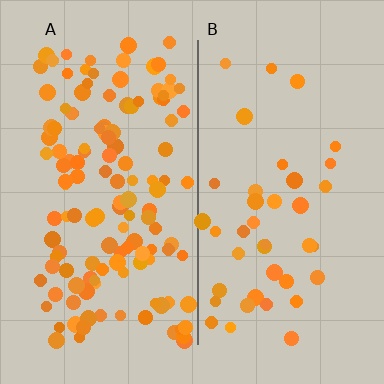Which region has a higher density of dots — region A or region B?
A (the left).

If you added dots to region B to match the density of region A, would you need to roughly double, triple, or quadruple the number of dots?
Approximately triple.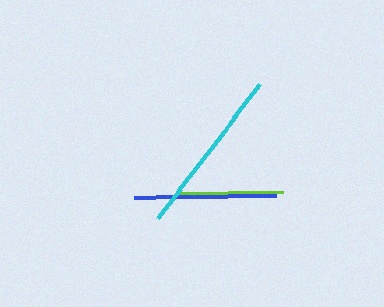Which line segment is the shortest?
The lime line is the shortest at approximately 106 pixels.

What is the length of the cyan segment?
The cyan segment is approximately 168 pixels long.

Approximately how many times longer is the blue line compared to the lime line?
The blue line is approximately 1.3 times the length of the lime line.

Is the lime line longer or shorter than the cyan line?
The cyan line is longer than the lime line.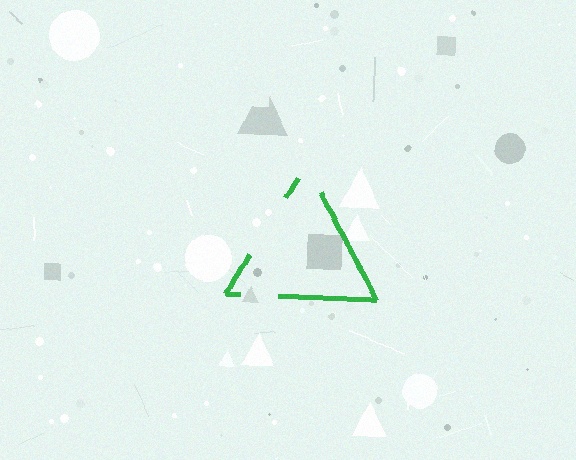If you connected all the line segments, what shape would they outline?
They would outline a triangle.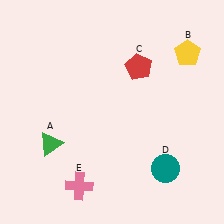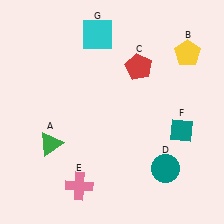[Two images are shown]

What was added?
A teal diamond (F), a cyan square (G) were added in Image 2.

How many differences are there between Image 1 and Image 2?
There are 2 differences between the two images.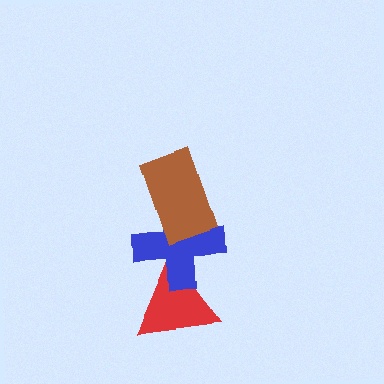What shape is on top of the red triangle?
The blue cross is on top of the red triangle.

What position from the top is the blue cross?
The blue cross is 2nd from the top.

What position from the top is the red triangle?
The red triangle is 3rd from the top.